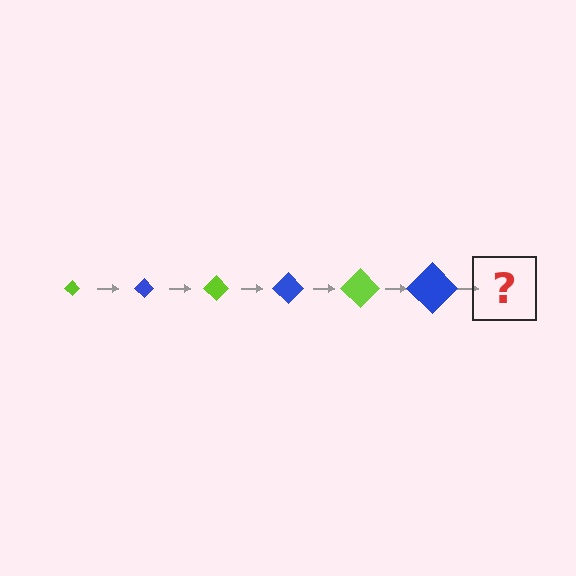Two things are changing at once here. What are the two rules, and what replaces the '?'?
The two rules are that the diamond grows larger each step and the color cycles through lime and blue. The '?' should be a lime diamond, larger than the previous one.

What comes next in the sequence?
The next element should be a lime diamond, larger than the previous one.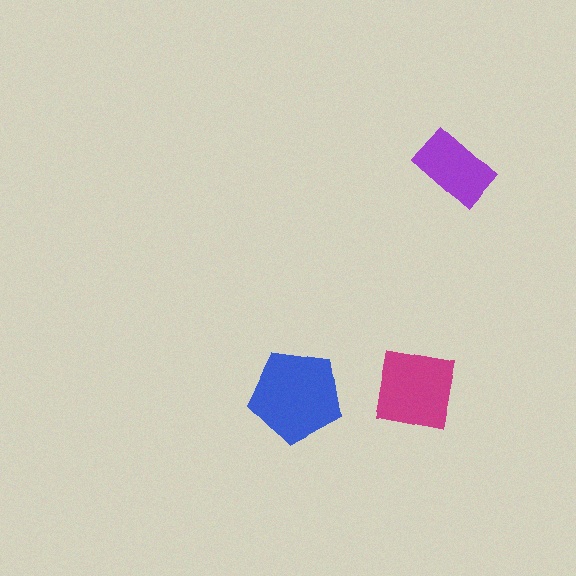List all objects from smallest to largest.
The purple rectangle, the magenta square, the blue pentagon.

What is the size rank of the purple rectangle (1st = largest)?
3rd.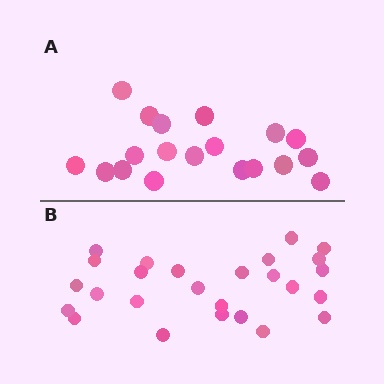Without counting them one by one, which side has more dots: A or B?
Region B (the bottom region) has more dots.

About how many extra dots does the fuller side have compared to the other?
Region B has roughly 8 or so more dots than region A.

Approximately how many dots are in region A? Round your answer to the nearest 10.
About 20 dots. (The exact count is 19, which rounds to 20.)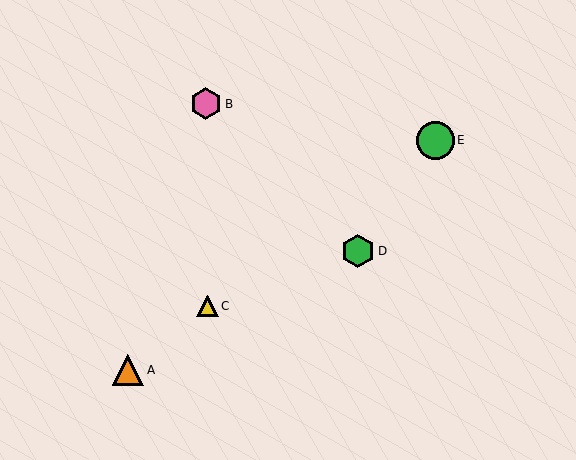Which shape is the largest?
The green circle (labeled E) is the largest.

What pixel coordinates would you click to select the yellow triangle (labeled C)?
Click at (207, 306) to select the yellow triangle C.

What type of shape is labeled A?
Shape A is an orange triangle.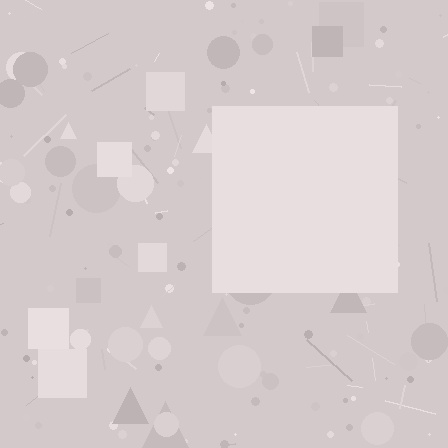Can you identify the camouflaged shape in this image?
The camouflaged shape is a square.